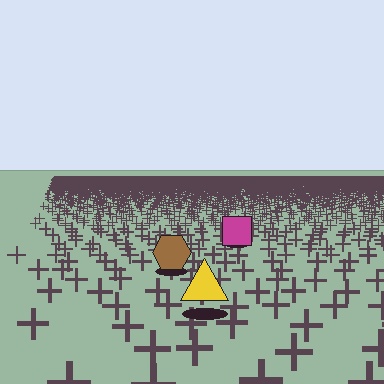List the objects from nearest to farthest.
From nearest to farthest: the yellow triangle, the brown hexagon, the magenta square.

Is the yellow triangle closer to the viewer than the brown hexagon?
Yes. The yellow triangle is closer — you can tell from the texture gradient: the ground texture is coarser near it.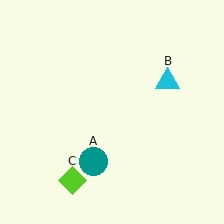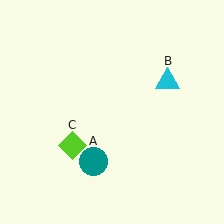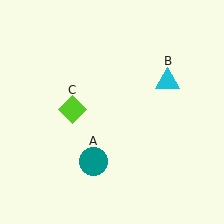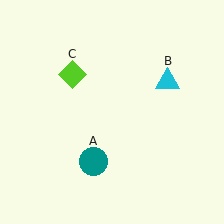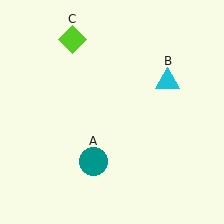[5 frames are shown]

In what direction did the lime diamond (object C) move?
The lime diamond (object C) moved up.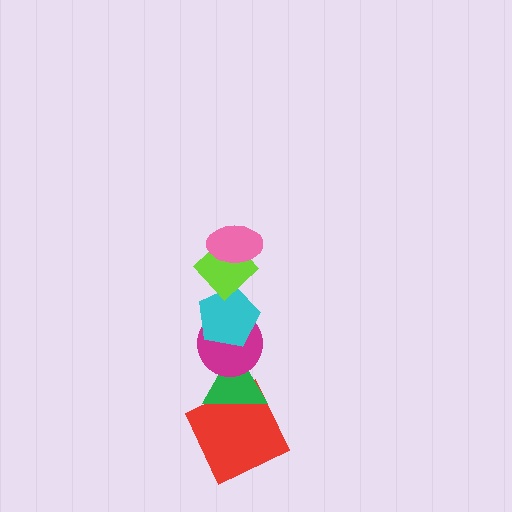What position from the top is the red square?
The red square is 6th from the top.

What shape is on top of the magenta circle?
The cyan pentagon is on top of the magenta circle.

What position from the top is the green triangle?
The green triangle is 5th from the top.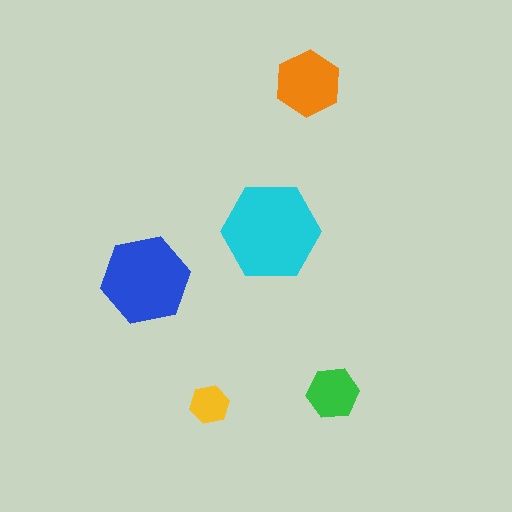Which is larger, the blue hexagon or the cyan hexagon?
The cyan one.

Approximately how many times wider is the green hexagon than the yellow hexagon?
About 1.5 times wider.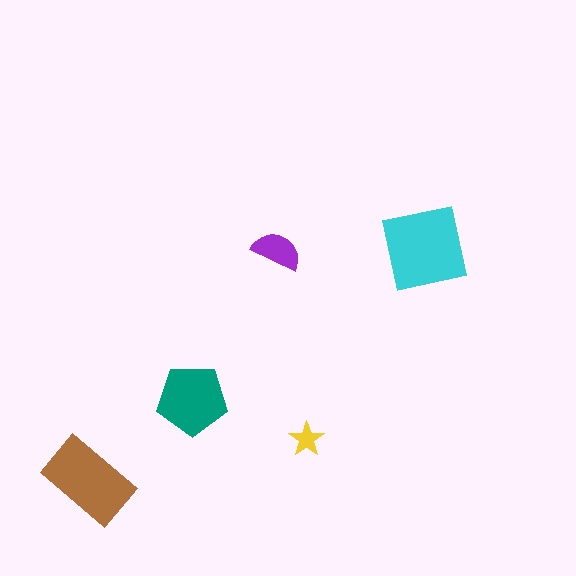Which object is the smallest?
The yellow star.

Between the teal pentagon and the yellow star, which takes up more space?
The teal pentagon.